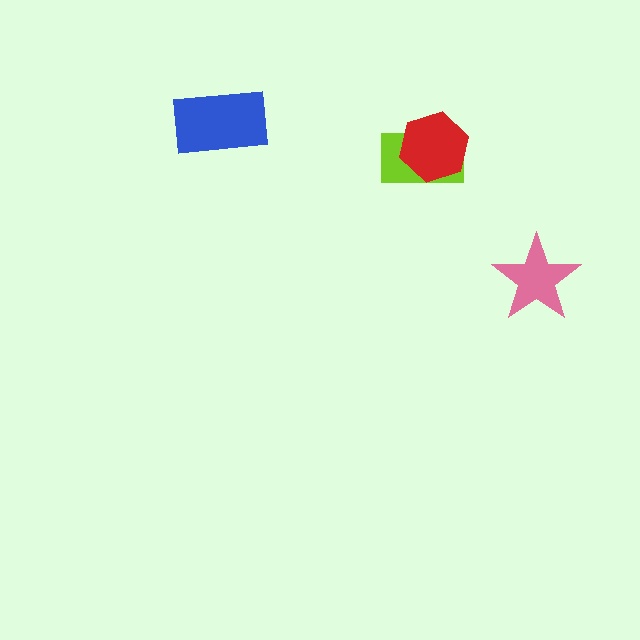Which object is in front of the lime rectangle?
The red hexagon is in front of the lime rectangle.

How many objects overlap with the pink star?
0 objects overlap with the pink star.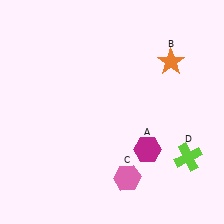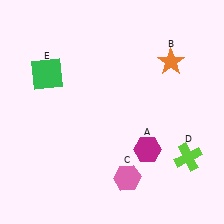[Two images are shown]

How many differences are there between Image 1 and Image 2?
There is 1 difference between the two images.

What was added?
A green square (E) was added in Image 2.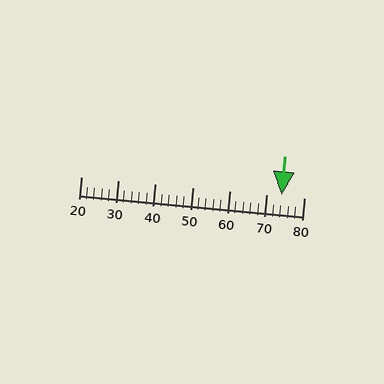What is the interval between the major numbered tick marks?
The major tick marks are spaced 10 units apart.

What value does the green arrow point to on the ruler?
The green arrow points to approximately 74.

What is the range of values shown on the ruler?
The ruler shows values from 20 to 80.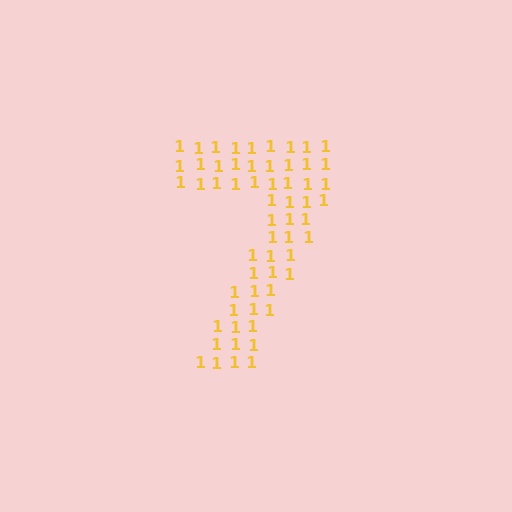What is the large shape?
The large shape is the digit 7.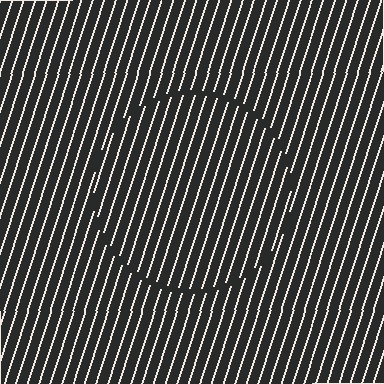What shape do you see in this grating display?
An illusory circle. The interior of the shape contains the same grating, shifted by half a period — the contour is defined by the phase discontinuity where line-ends from the inner and outer gratings abut.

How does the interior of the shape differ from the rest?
The interior of the shape contains the same grating, shifted by half a period — the contour is defined by the phase discontinuity where line-ends from the inner and outer gratings abut.